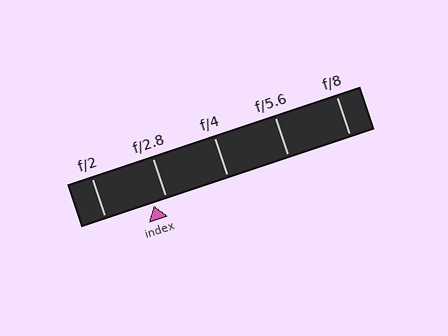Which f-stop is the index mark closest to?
The index mark is closest to f/2.8.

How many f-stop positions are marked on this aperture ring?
There are 5 f-stop positions marked.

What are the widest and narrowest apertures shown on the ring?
The widest aperture shown is f/2 and the narrowest is f/8.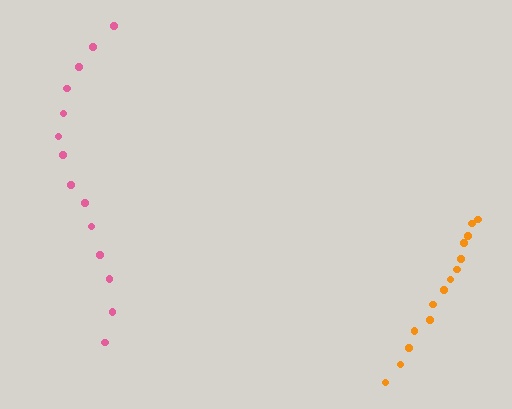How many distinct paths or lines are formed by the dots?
There are 2 distinct paths.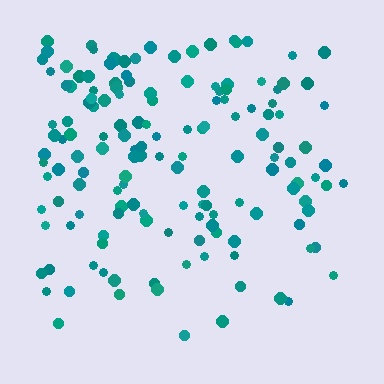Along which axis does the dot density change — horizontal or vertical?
Vertical.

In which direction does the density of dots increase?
From bottom to top, with the top side densest.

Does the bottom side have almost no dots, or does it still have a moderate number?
Still a moderate number, just noticeably fewer than the top.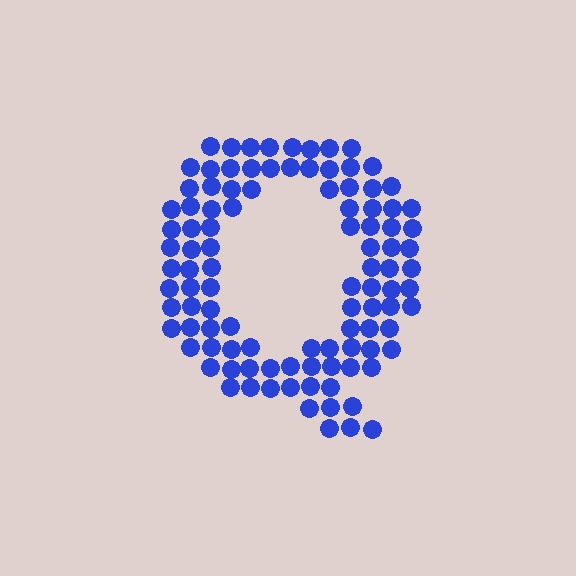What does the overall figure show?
The overall figure shows the letter Q.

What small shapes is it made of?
It is made of small circles.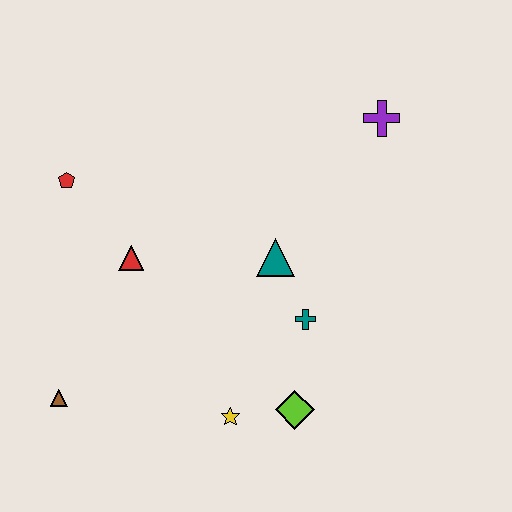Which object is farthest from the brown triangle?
The purple cross is farthest from the brown triangle.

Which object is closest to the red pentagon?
The red triangle is closest to the red pentagon.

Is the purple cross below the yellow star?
No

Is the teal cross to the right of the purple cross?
No